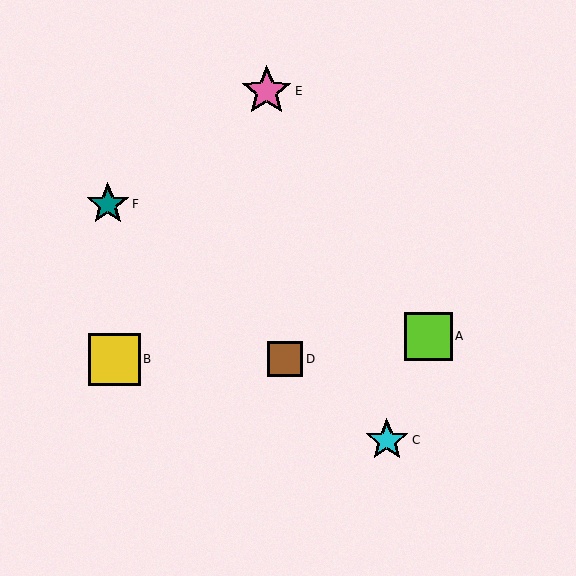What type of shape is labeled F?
Shape F is a teal star.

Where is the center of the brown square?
The center of the brown square is at (285, 359).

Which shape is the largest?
The yellow square (labeled B) is the largest.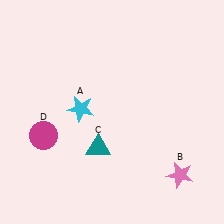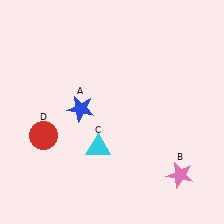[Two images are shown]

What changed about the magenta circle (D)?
In Image 1, D is magenta. In Image 2, it changed to red.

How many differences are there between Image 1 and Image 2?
There are 3 differences between the two images.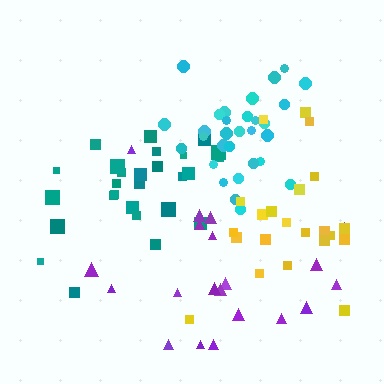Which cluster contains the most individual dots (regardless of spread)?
Cyan (30).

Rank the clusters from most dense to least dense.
cyan, teal, yellow, purple.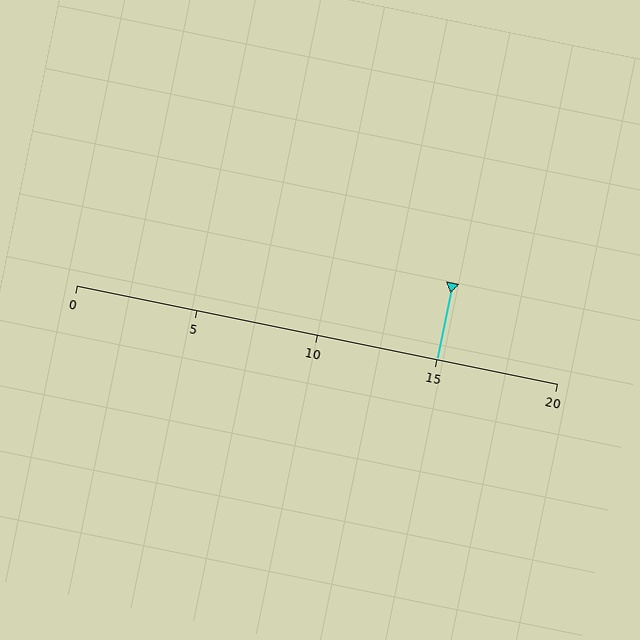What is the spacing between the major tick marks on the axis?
The major ticks are spaced 5 apart.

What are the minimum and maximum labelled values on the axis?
The axis runs from 0 to 20.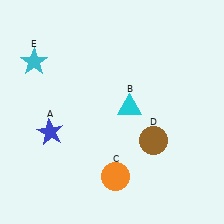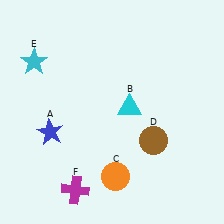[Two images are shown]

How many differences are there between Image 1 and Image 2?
There is 1 difference between the two images.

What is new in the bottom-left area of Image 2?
A magenta cross (F) was added in the bottom-left area of Image 2.